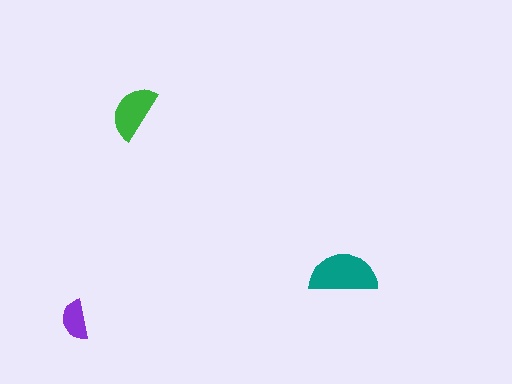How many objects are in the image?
There are 3 objects in the image.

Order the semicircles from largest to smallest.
the teal one, the green one, the purple one.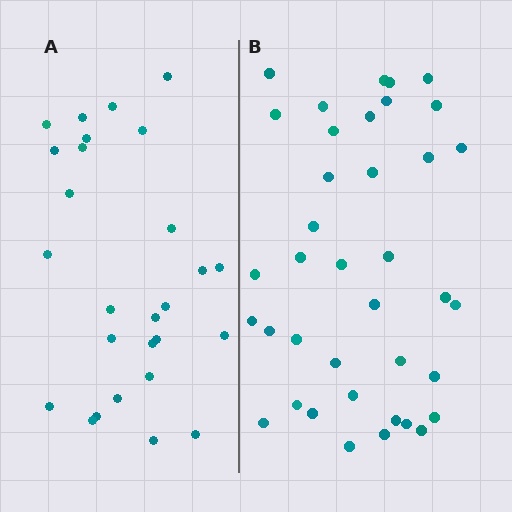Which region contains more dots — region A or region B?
Region B (the right region) has more dots.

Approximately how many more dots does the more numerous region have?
Region B has roughly 12 or so more dots than region A.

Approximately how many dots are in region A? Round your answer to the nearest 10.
About 30 dots. (The exact count is 27, which rounds to 30.)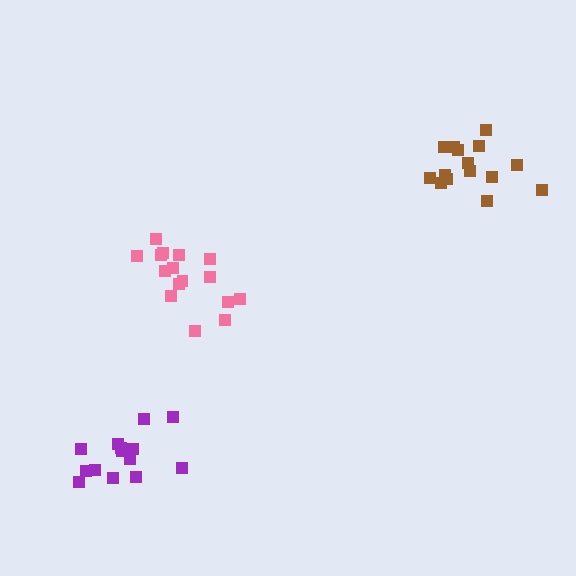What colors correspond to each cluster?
The clusters are colored: purple, pink, brown.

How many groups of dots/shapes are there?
There are 3 groups.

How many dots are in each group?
Group 1: 15 dots, Group 2: 16 dots, Group 3: 15 dots (46 total).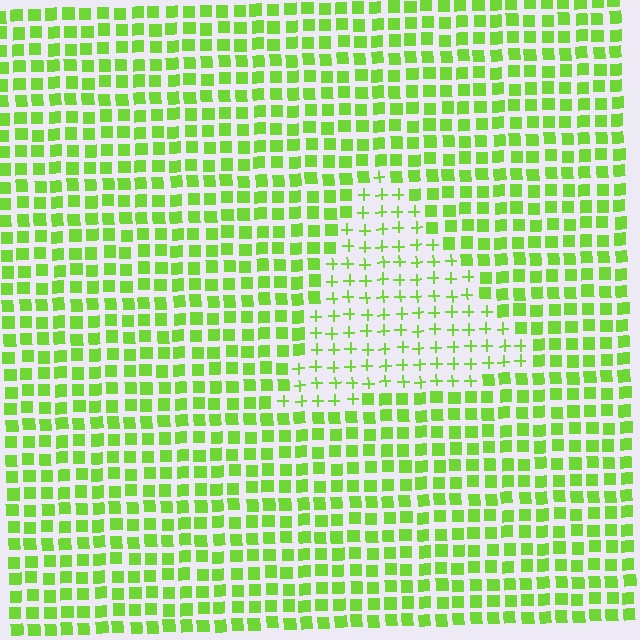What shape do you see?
I see a triangle.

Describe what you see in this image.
The image is filled with small lime elements arranged in a uniform grid. A triangle-shaped region contains plus signs, while the surrounding area contains squares. The boundary is defined purely by the change in element shape.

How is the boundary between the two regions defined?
The boundary is defined by a change in element shape: plus signs inside vs. squares outside. All elements share the same color and spacing.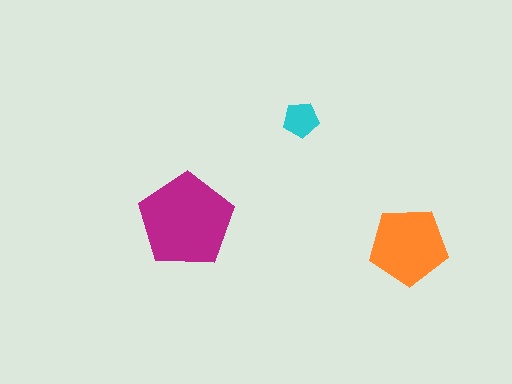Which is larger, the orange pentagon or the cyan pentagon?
The orange one.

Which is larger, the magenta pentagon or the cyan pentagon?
The magenta one.